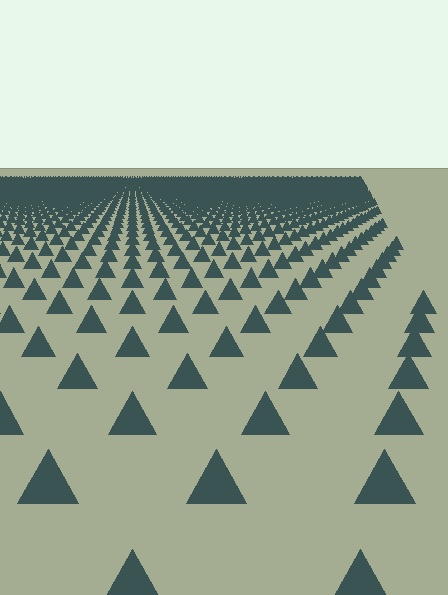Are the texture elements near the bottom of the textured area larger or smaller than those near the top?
Larger. Near the bottom, elements are closer to the viewer and appear at a bigger on-screen size.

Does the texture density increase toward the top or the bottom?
Density increases toward the top.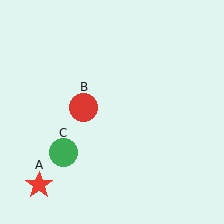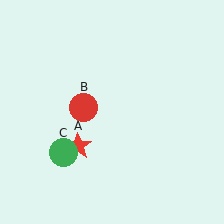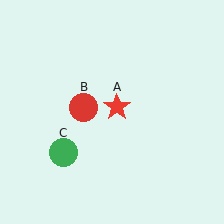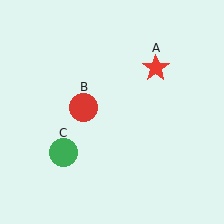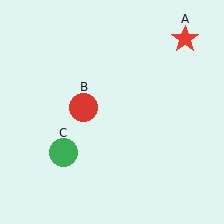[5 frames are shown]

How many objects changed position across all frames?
1 object changed position: red star (object A).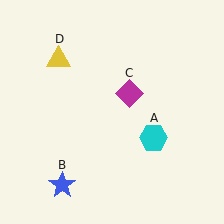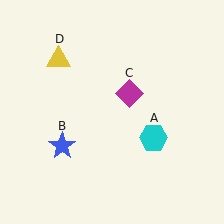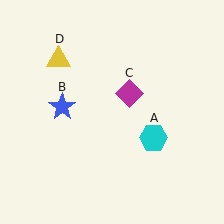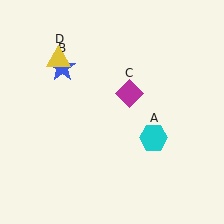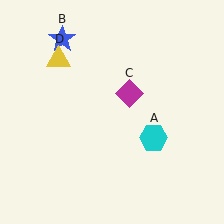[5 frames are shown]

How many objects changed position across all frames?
1 object changed position: blue star (object B).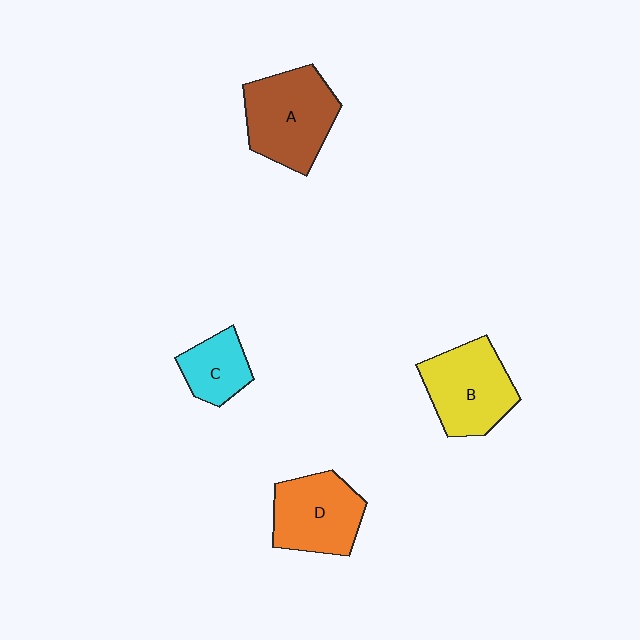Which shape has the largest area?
Shape A (brown).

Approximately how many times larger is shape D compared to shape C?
Approximately 1.7 times.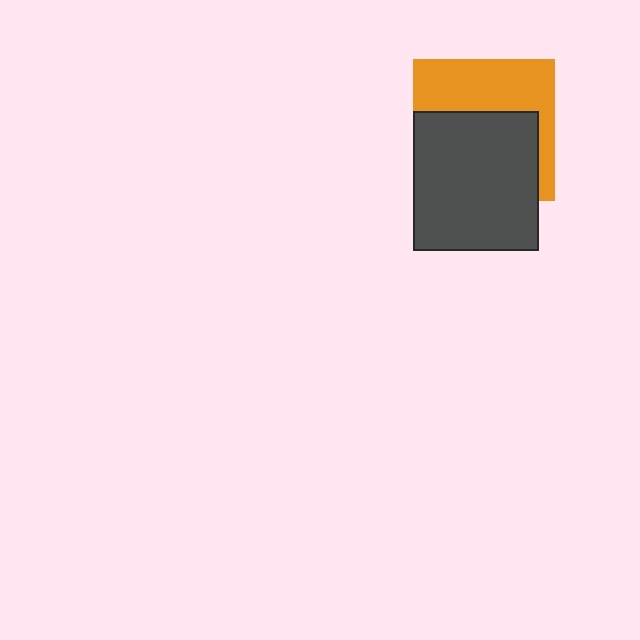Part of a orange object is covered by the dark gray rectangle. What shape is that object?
It is a square.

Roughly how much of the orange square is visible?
A small part of it is visible (roughly 44%).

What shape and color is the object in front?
The object in front is a dark gray rectangle.